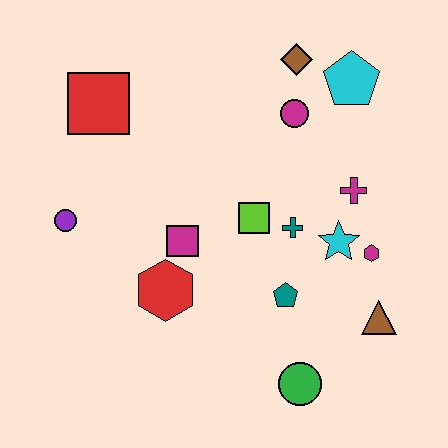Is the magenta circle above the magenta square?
Yes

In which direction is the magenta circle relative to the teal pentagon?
The magenta circle is above the teal pentagon.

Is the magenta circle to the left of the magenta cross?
Yes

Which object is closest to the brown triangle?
The magenta hexagon is closest to the brown triangle.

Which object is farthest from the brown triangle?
The red square is farthest from the brown triangle.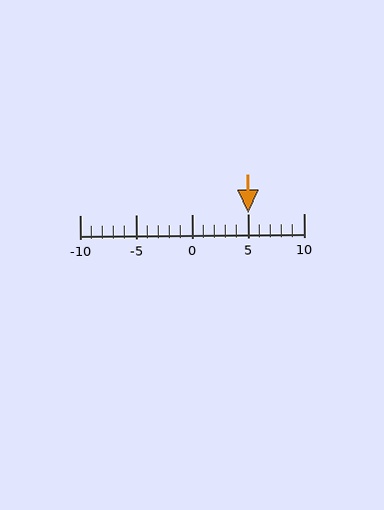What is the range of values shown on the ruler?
The ruler shows values from -10 to 10.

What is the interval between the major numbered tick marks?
The major tick marks are spaced 5 units apart.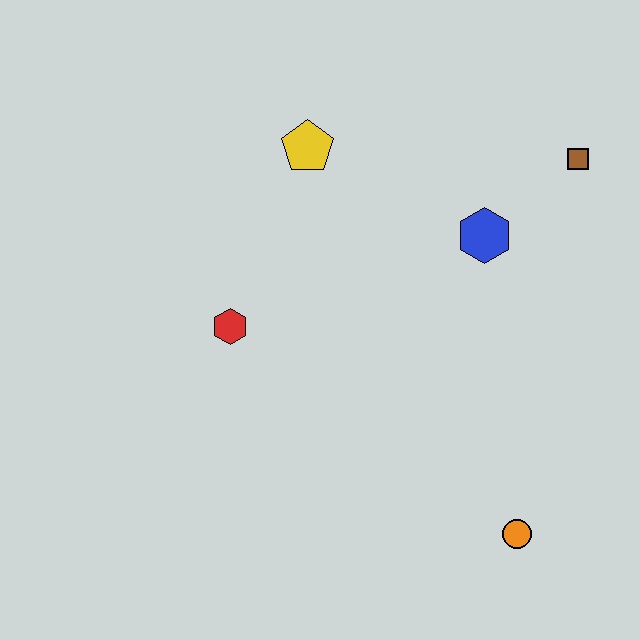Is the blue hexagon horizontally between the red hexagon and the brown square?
Yes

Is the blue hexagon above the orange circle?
Yes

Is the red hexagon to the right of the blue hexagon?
No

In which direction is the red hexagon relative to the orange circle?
The red hexagon is to the left of the orange circle.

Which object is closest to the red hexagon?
The yellow pentagon is closest to the red hexagon.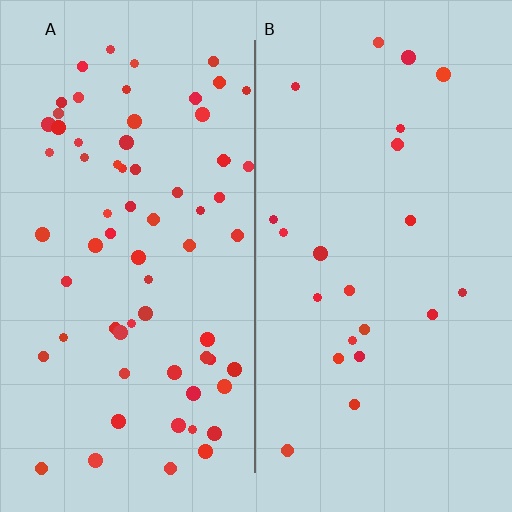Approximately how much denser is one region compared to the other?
Approximately 3.1× — region A over region B.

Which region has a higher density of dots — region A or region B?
A (the left).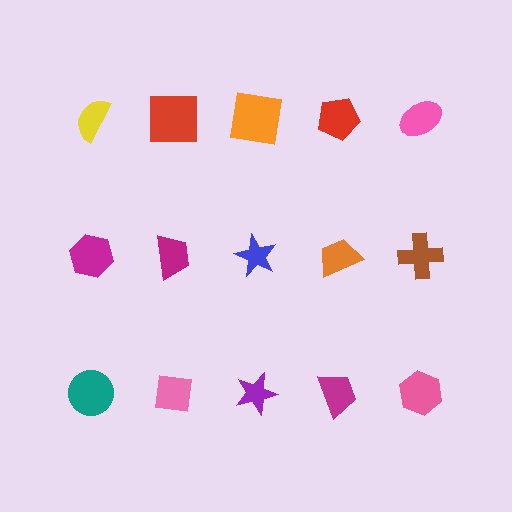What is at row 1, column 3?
An orange square.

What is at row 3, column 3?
A purple star.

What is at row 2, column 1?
A magenta hexagon.